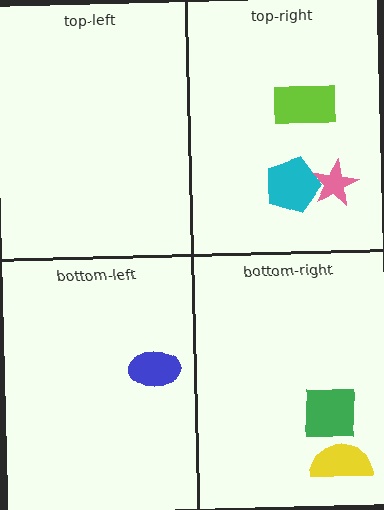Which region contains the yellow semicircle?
The bottom-right region.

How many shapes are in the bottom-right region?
2.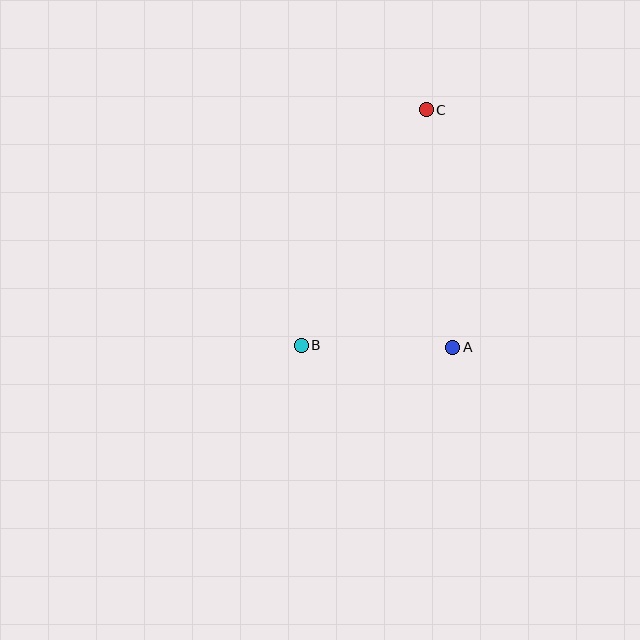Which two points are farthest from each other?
Points B and C are farthest from each other.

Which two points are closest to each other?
Points A and B are closest to each other.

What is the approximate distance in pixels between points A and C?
The distance between A and C is approximately 239 pixels.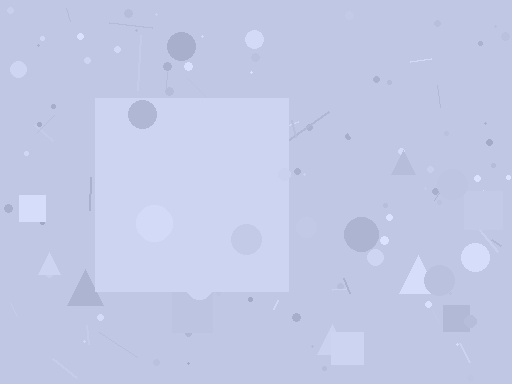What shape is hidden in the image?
A square is hidden in the image.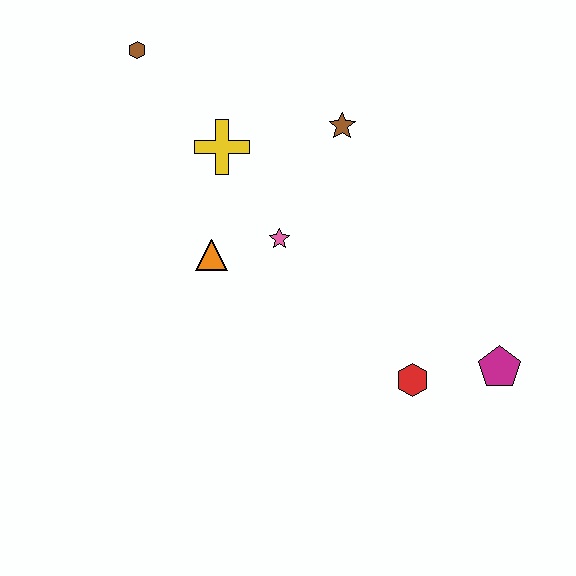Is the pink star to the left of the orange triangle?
No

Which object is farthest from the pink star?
The magenta pentagon is farthest from the pink star.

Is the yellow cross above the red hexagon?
Yes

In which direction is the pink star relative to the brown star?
The pink star is below the brown star.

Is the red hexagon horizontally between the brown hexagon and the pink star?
No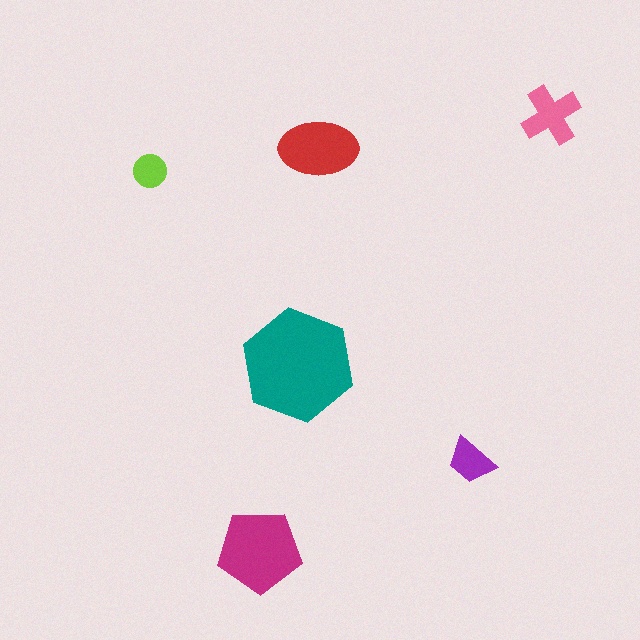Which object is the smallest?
The lime circle.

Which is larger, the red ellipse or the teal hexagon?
The teal hexagon.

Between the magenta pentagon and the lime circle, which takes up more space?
The magenta pentagon.